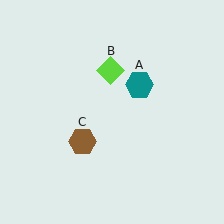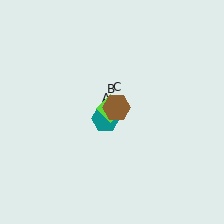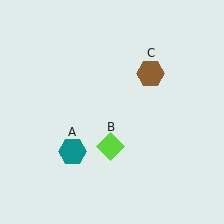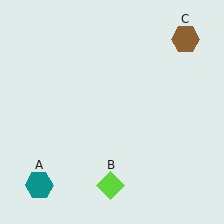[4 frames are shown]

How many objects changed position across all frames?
3 objects changed position: teal hexagon (object A), lime diamond (object B), brown hexagon (object C).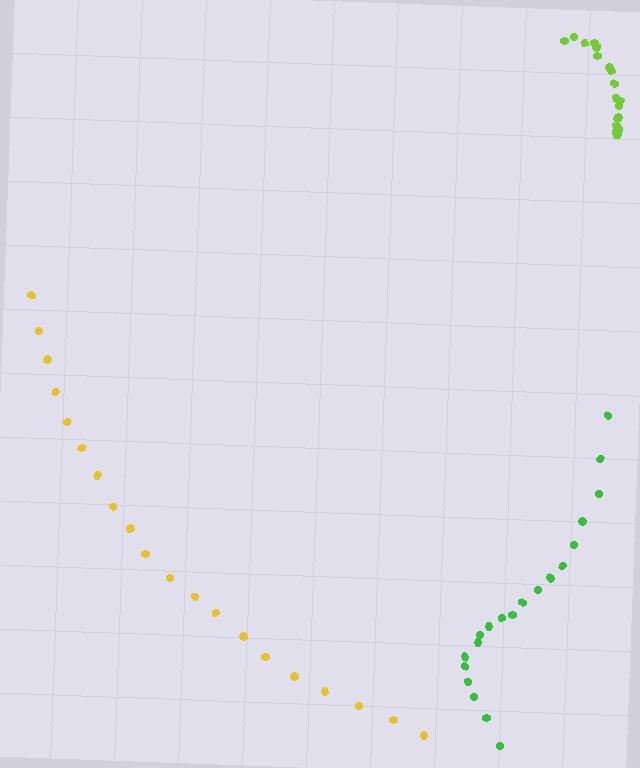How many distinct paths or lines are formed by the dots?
There are 3 distinct paths.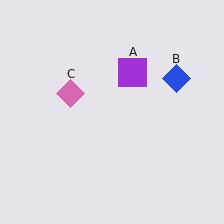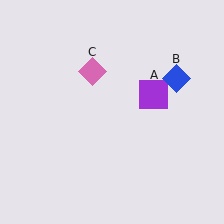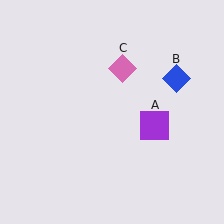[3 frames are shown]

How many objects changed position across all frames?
2 objects changed position: purple square (object A), pink diamond (object C).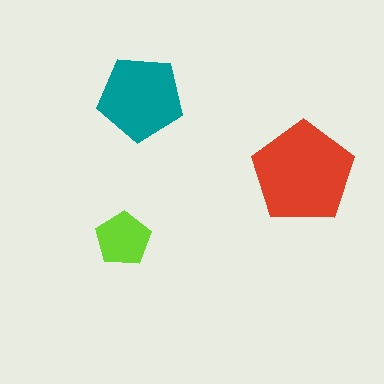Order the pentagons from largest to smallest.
the red one, the teal one, the lime one.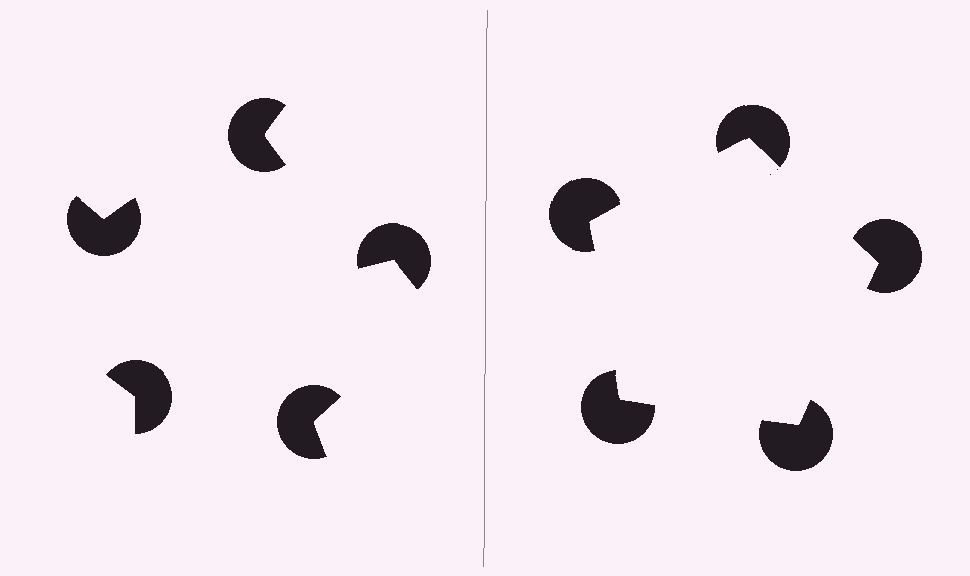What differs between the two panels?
The pac-man discs are positioned identically on both sides; only the wedge orientations differ. On the right they align to a pentagon; on the left they are misaligned.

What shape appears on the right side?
An illusory pentagon.